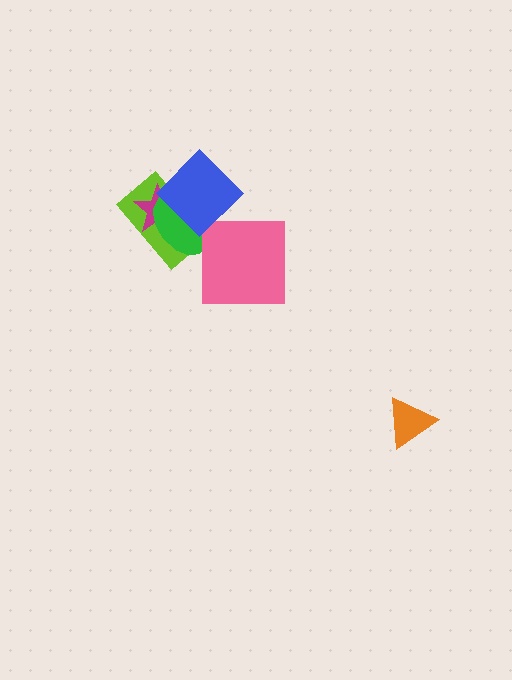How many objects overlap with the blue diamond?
3 objects overlap with the blue diamond.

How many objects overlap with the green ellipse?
3 objects overlap with the green ellipse.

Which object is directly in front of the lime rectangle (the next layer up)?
The magenta star is directly in front of the lime rectangle.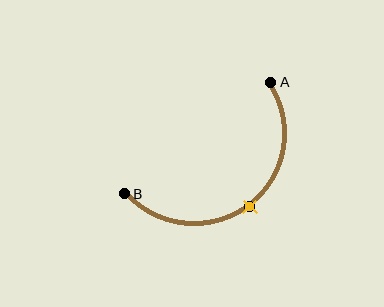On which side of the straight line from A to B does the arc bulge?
The arc bulges below and to the right of the straight line connecting A and B.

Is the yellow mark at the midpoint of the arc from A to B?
Yes. The yellow mark lies on the arc at equal arc-length from both A and B — it is the arc midpoint.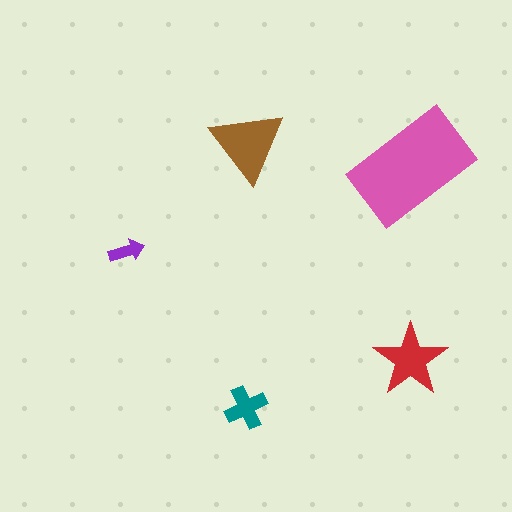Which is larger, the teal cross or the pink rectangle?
The pink rectangle.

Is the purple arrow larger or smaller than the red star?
Smaller.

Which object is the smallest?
The purple arrow.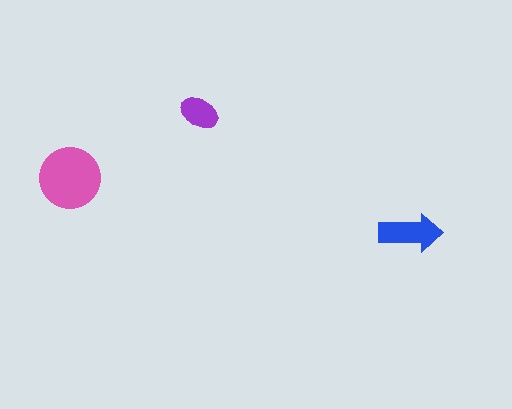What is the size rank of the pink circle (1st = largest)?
1st.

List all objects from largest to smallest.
The pink circle, the blue arrow, the purple ellipse.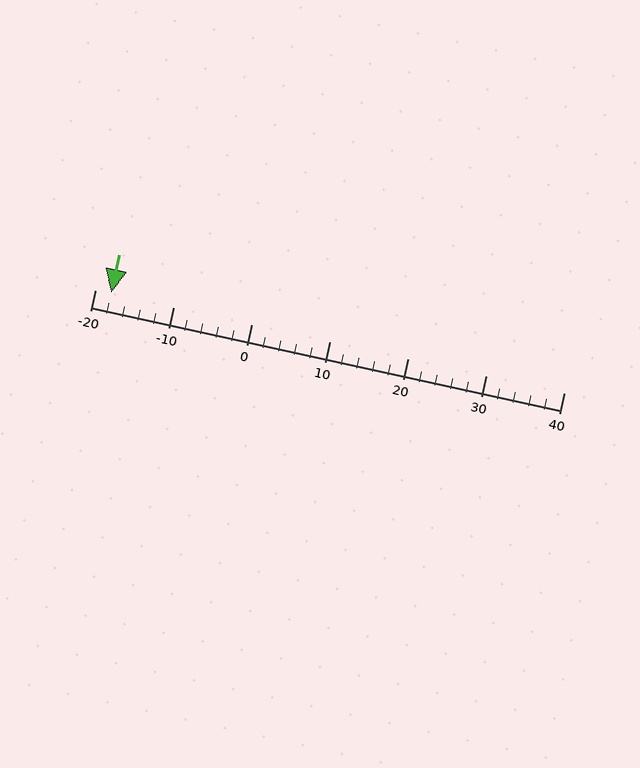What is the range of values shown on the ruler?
The ruler shows values from -20 to 40.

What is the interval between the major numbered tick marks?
The major tick marks are spaced 10 units apart.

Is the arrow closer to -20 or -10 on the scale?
The arrow is closer to -20.